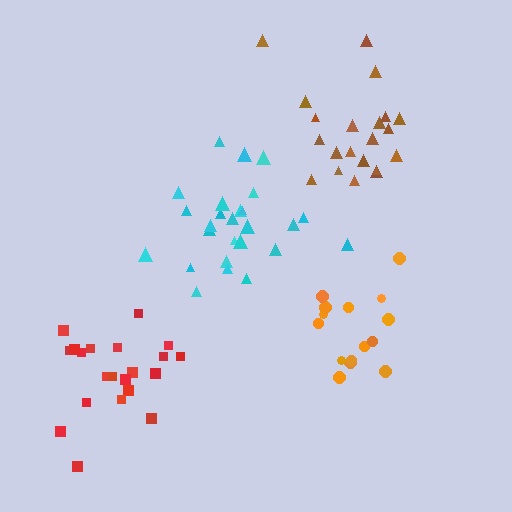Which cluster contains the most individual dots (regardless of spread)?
Cyan (26).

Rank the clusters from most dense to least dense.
orange, cyan, red, brown.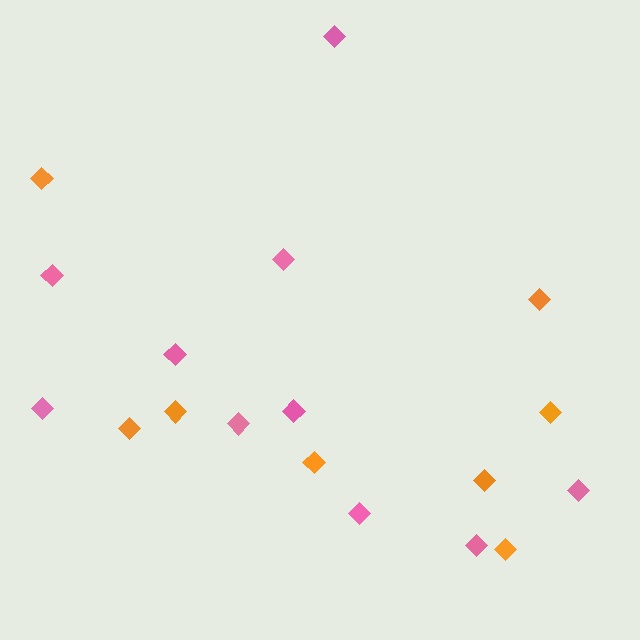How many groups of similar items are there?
There are 2 groups: one group of pink diamonds (10) and one group of orange diamonds (8).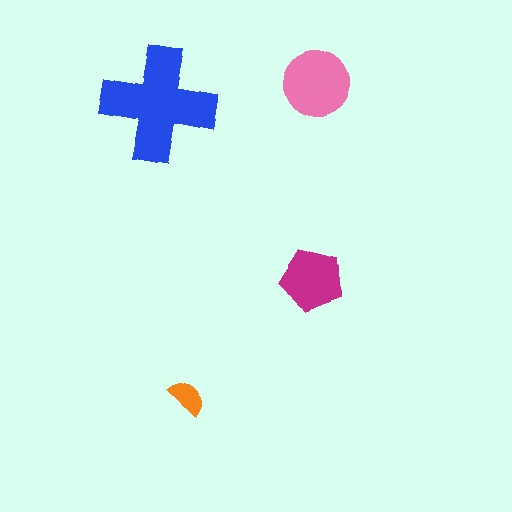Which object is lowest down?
The orange semicircle is bottommost.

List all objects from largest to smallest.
The blue cross, the pink circle, the magenta pentagon, the orange semicircle.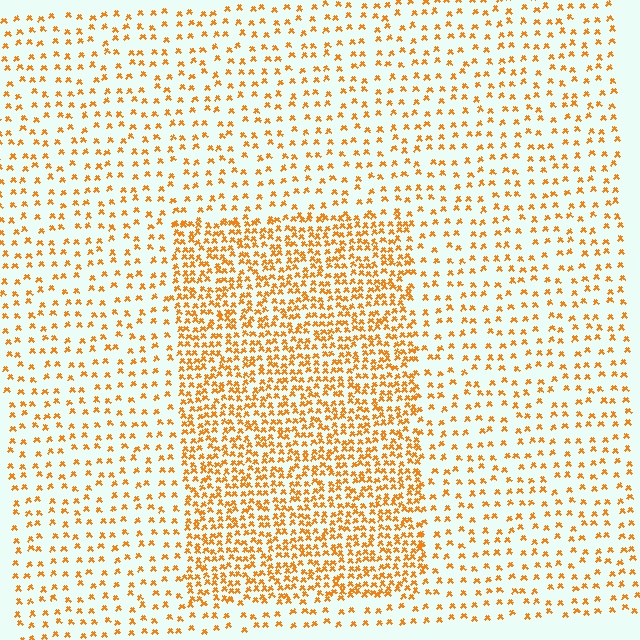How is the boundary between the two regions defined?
The boundary is defined by a change in element density (approximately 2.4x ratio). All elements are the same color, size, and shape.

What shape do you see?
I see a rectangle.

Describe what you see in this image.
The image contains small orange elements arranged at two different densities. A rectangle-shaped region is visible where the elements are more densely packed than the surrounding area.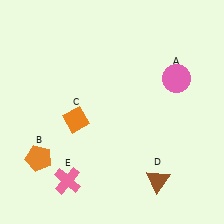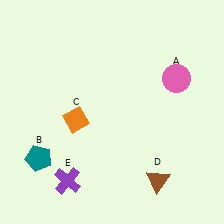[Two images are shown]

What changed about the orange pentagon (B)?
In Image 1, B is orange. In Image 2, it changed to teal.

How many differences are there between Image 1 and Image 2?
There are 2 differences between the two images.